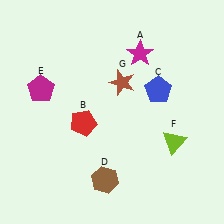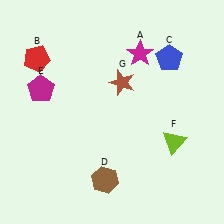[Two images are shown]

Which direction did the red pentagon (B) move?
The red pentagon (B) moved up.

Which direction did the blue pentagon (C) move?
The blue pentagon (C) moved up.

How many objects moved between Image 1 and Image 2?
2 objects moved between the two images.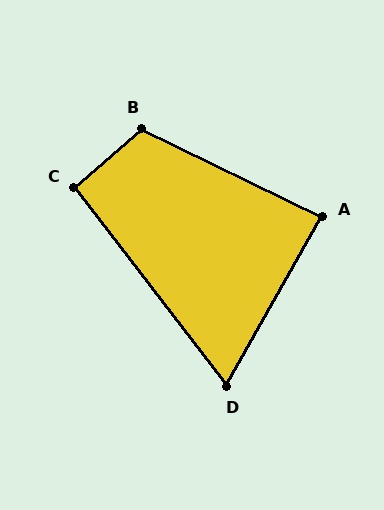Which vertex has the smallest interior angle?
D, at approximately 67 degrees.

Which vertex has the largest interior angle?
B, at approximately 113 degrees.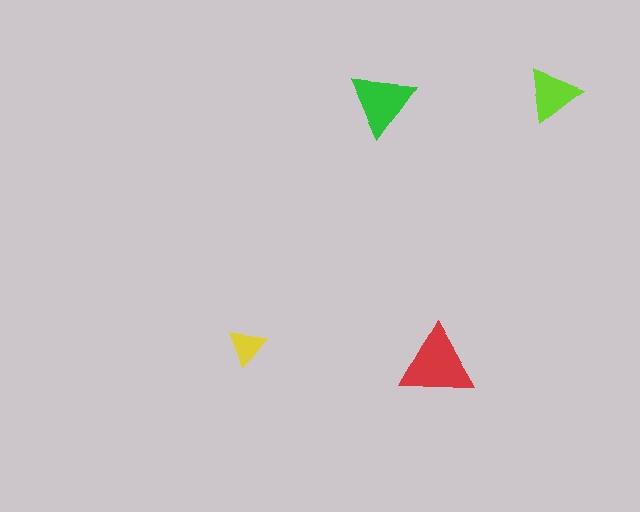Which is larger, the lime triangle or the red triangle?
The red one.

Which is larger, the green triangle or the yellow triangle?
The green one.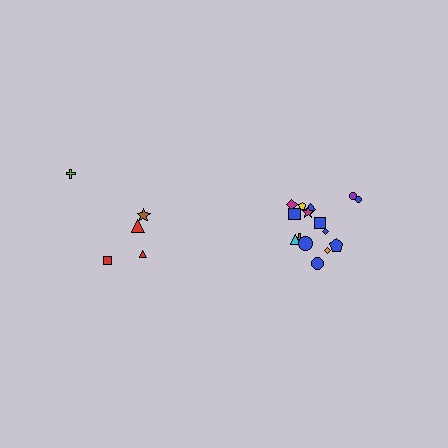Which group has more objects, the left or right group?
The right group.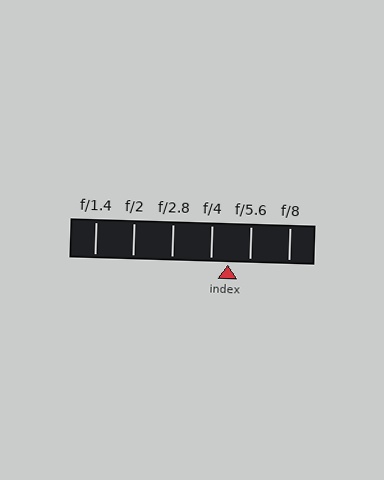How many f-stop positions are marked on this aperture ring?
There are 6 f-stop positions marked.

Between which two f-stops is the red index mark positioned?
The index mark is between f/4 and f/5.6.